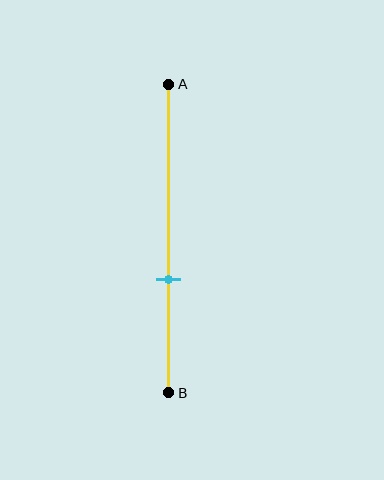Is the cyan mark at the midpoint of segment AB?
No, the mark is at about 65% from A, not at the 50% midpoint.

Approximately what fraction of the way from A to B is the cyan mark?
The cyan mark is approximately 65% of the way from A to B.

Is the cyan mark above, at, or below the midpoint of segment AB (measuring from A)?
The cyan mark is below the midpoint of segment AB.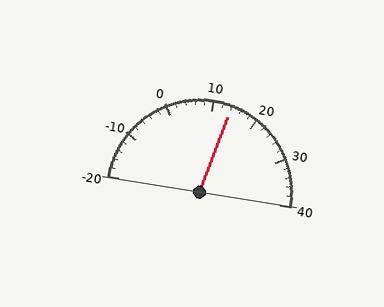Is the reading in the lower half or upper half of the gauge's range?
The reading is in the upper half of the range (-20 to 40).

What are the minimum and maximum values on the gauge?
The gauge ranges from -20 to 40.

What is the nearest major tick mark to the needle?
The nearest major tick mark is 10.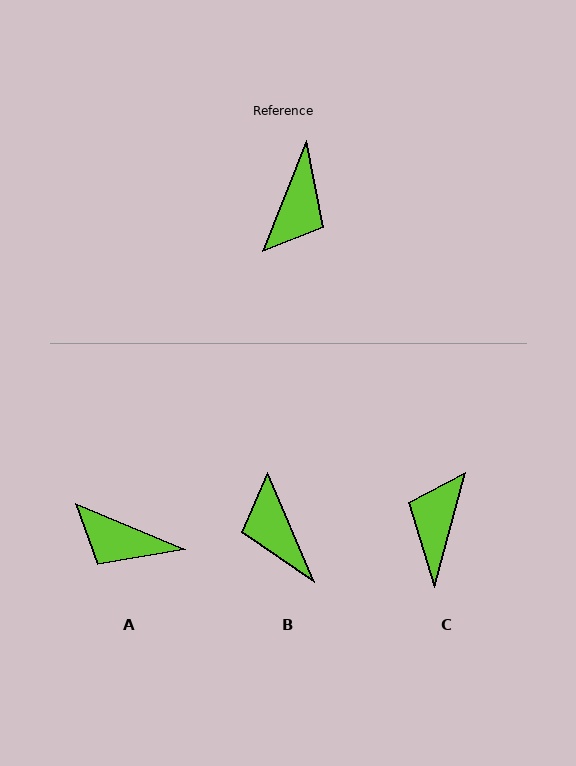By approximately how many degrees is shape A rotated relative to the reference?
Approximately 91 degrees clockwise.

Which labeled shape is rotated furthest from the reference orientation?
C, about 174 degrees away.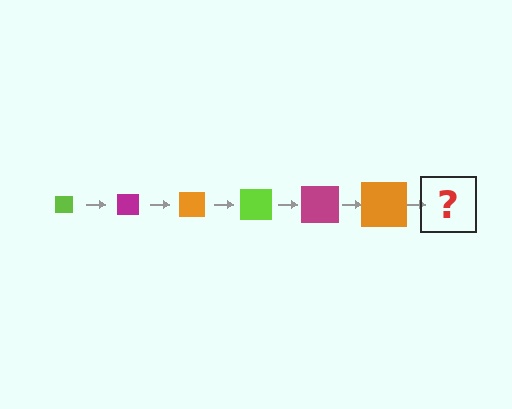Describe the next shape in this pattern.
It should be a lime square, larger than the previous one.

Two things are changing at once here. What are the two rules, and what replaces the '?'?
The two rules are that the square grows larger each step and the color cycles through lime, magenta, and orange. The '?' should be a lime square, larger than the previous one.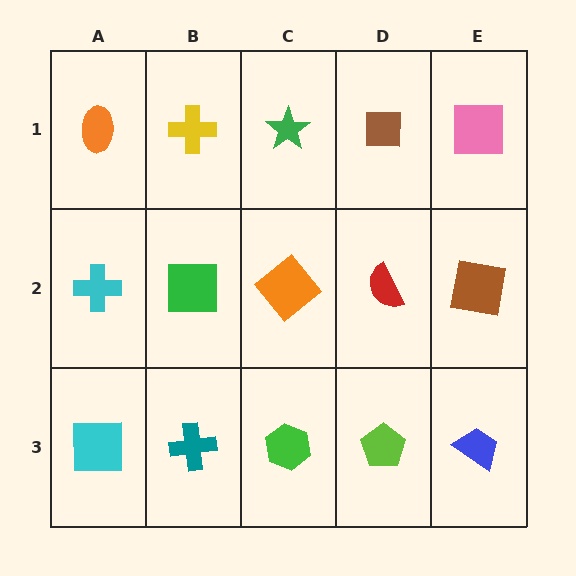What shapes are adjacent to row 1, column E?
A brown square (row 2, column E), a brown square (row 1, column D).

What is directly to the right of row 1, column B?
A green star.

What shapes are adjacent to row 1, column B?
A green square (row 2, column B), an orange ellipse (row 1, column A), a green star (row 1, column C).